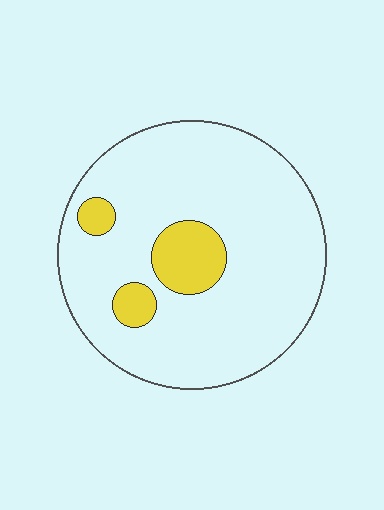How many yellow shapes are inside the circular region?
3.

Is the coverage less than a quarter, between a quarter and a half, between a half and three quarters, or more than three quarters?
Less than a quarter.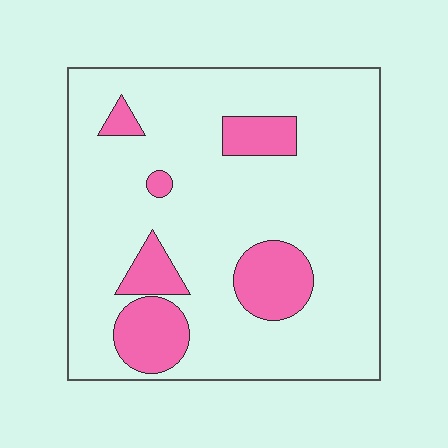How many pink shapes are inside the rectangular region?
6.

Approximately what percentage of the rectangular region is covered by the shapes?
Approximately 15%.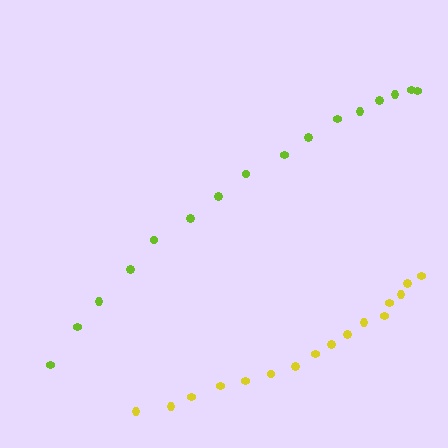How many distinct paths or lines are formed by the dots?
There are 2 distinct paths.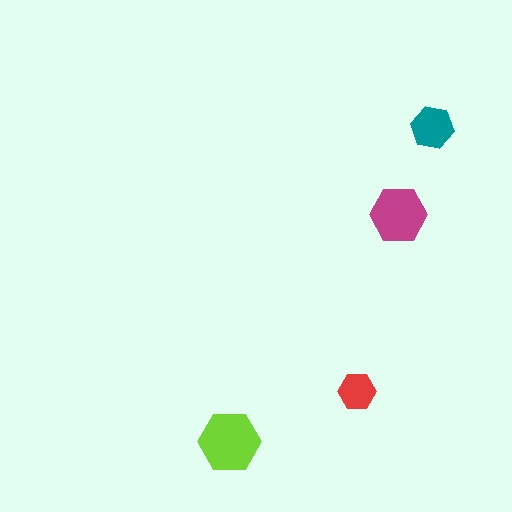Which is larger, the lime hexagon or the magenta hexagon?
The lime one.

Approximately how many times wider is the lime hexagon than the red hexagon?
About 1.5 times wider.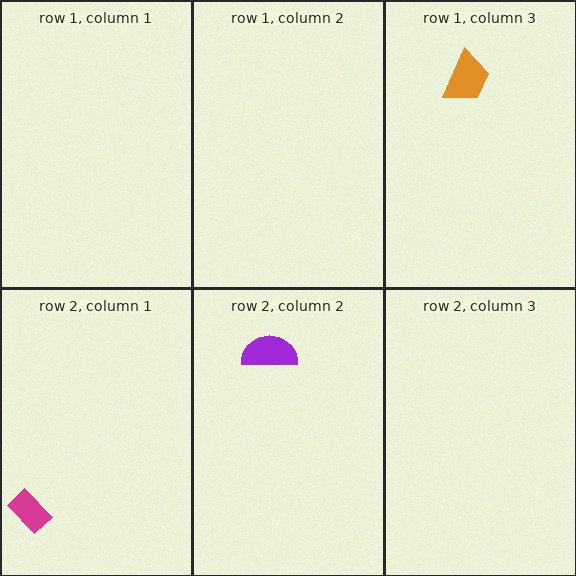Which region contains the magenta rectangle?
The row 2, column 1 region.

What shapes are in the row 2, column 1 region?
The magenta rectangle.